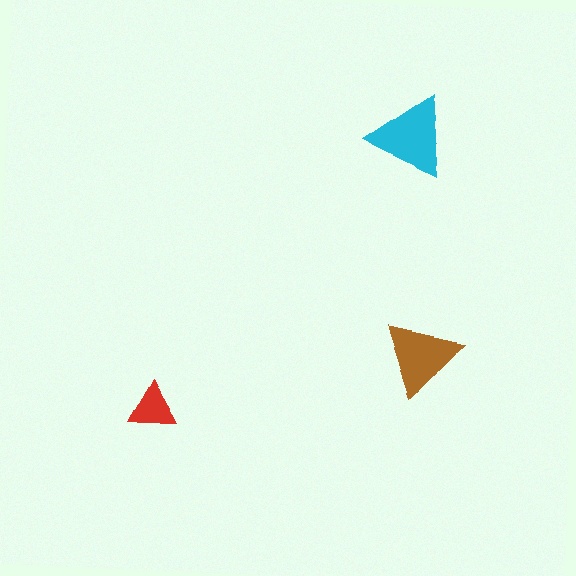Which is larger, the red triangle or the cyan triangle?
The cyan one.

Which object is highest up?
The cyan triangle is topmost.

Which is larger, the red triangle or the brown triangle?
The brown one.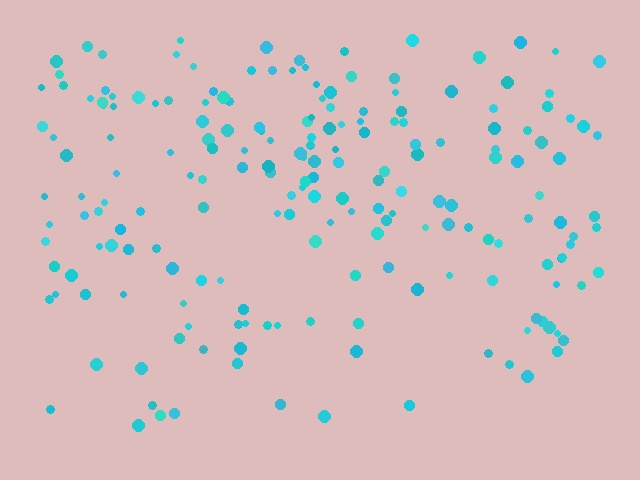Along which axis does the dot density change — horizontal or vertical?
Vertical.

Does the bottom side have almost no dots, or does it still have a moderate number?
Still a moderate number, just noticeably fewer than the top.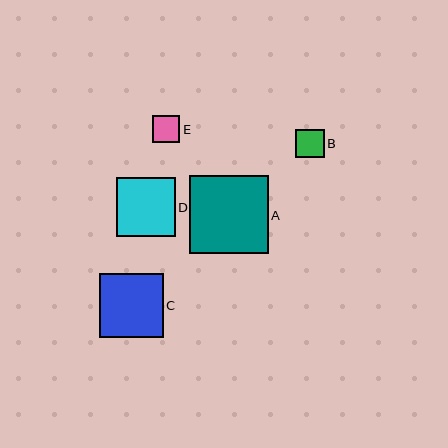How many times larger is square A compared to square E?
Square A is approximately 2.8 times the size of square E.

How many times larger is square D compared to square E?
Square D is approximately 2.1 times the size of square E.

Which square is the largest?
Square A is the largest with a size of approximately 78 pixels.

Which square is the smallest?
Square E is the smallest with a size of approximately 27 pixels.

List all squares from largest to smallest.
From largest to smallest: A, C, D, B, E.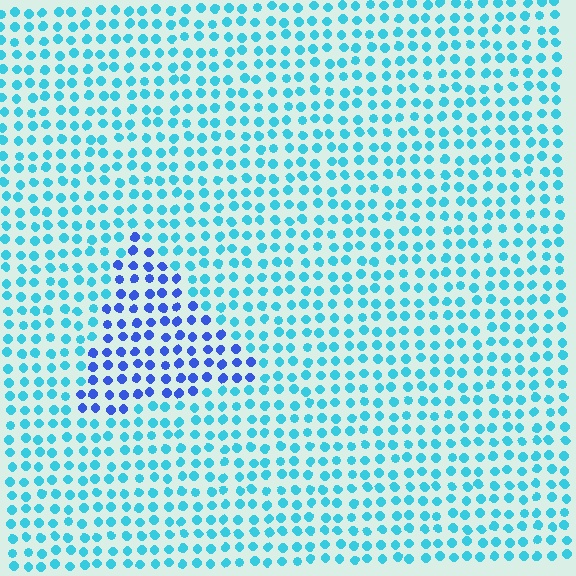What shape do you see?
I see a triangle.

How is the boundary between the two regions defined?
The boundary is defined purely by a slight shift in hue (about 41 degrees). Spacing, size, and orientation are identical on both sides.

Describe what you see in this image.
The image is filled with small cyan elements in a uniform arrangement. A triangle-shaped region is visible where the elements are tinted to a slightly different hue, forming a subtle color boundary.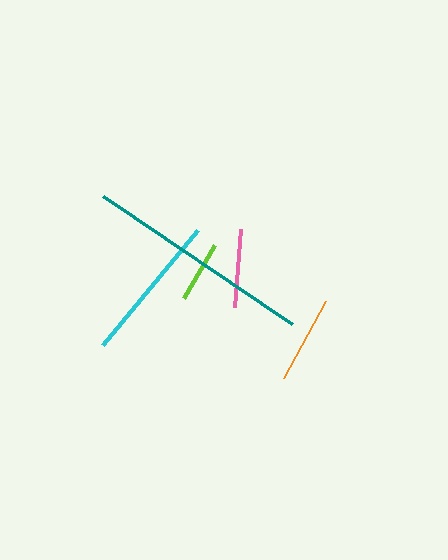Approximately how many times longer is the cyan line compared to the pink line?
The cyan line is approximately 1.9 times the length of the pink line.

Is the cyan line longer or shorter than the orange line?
The cyan line is longer than the orange line.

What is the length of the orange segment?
The orange segment is approximately 88 pixels long.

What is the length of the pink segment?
The pink segment is approximately 79 pixels long.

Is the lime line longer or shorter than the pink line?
The pink line is longer than the lime line.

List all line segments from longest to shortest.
From longest to shortest: teal, cyan, orange, pink, lime.